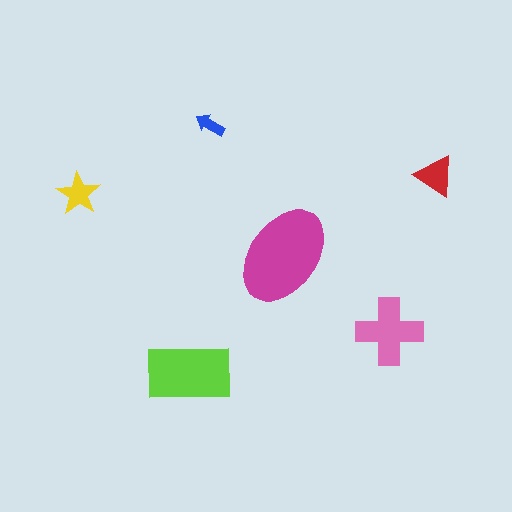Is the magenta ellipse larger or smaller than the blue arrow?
Larger.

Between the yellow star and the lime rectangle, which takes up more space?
The lime rectangle.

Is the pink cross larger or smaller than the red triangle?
Larger.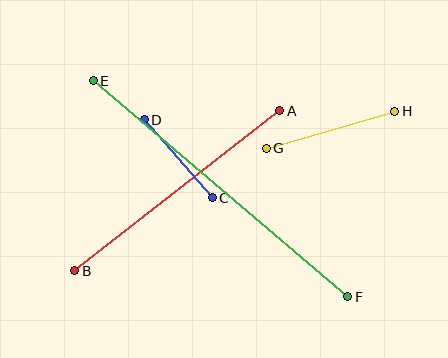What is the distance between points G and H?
The distance is approximately 134 pixels.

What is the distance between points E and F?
The distance is approximately 334 pixels.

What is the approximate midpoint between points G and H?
The midpoint is at approximately (330, 130) pixels.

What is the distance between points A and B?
The distance is approximately 260 pixels.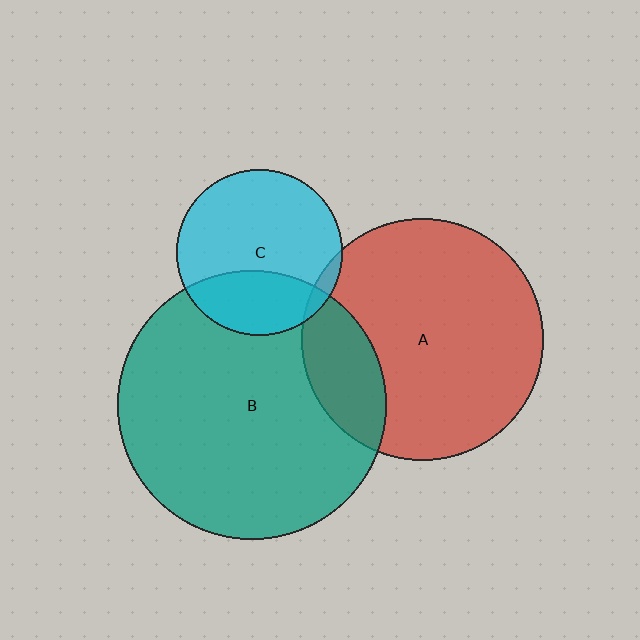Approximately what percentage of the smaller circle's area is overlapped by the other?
Approximately 30%.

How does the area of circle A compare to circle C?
Approximately 2.1 times.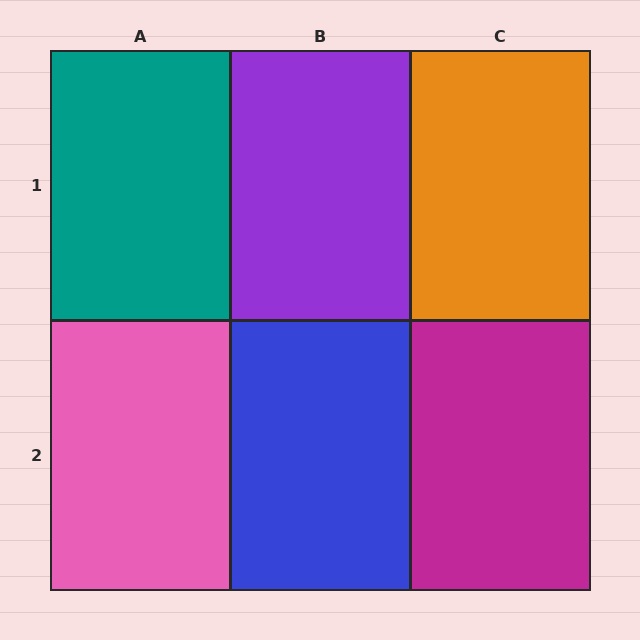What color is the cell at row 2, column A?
Pink.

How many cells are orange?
1 cell is orange.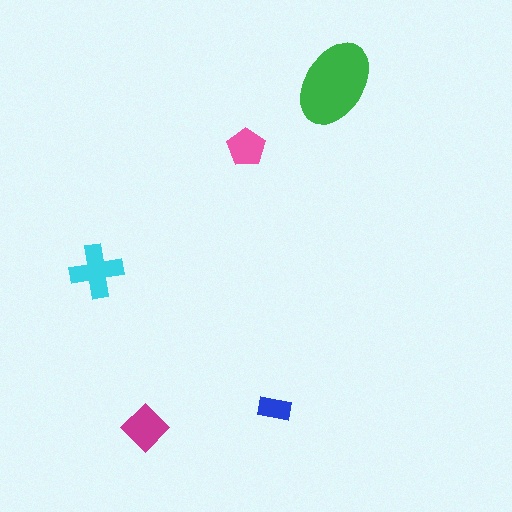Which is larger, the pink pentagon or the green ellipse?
The green ellipse.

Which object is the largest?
The green ellipse.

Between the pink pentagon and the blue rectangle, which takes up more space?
The pink pentagon.